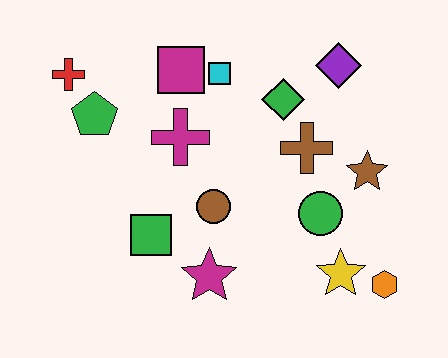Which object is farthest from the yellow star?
The red cross is farthest from the yellow star.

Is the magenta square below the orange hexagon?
No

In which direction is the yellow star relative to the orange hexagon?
The yellow star is to the left of the orange hexagon.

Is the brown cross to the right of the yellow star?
No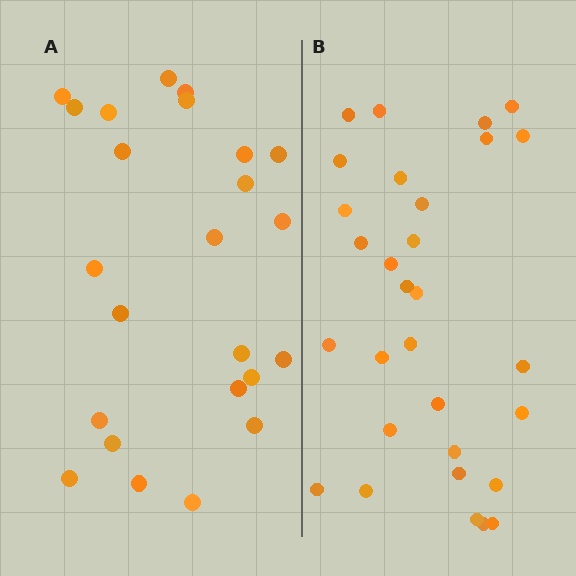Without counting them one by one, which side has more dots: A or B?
Region B (the right region) has more dots.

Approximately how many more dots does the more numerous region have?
Region B has about 6 more dots than region A.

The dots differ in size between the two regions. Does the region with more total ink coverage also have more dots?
No. Region A has more total ink coverage because its dots are larger, but region B actually contains more individual dots. Total area can be misleading — the number of items is what matters here.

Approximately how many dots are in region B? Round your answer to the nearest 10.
About 30 dots.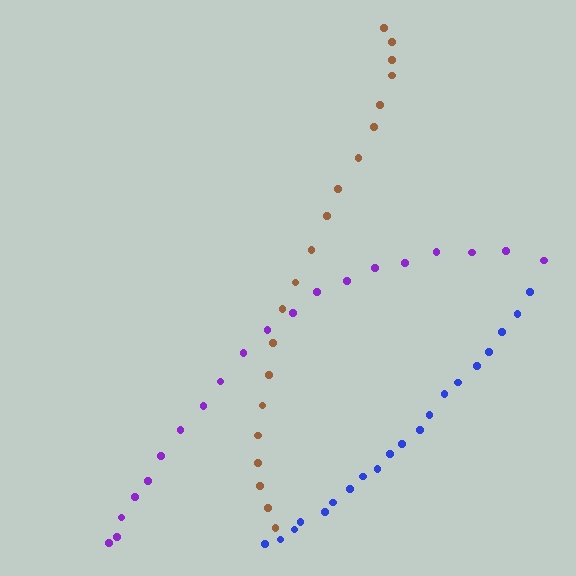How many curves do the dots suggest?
There are 3 distinct paths.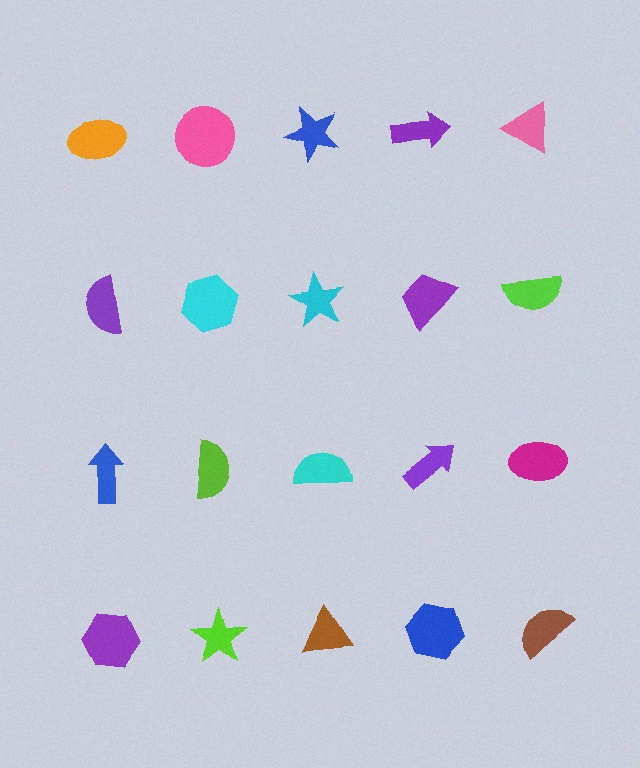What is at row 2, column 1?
A purple semicircle.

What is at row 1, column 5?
A pink triangle.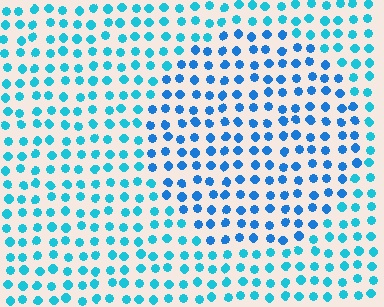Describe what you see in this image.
The image is filled with small cyan elements in a uniform arrangement. A circle-shaped region is visible where the elements are tinted to a slightly different hue, forming a subtle color boundary.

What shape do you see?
I see a circle.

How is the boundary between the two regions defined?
The boundary is defined purely by a slight shift in hue (about 24 degrees). Spacing, size, and orientation are identical on both sides.